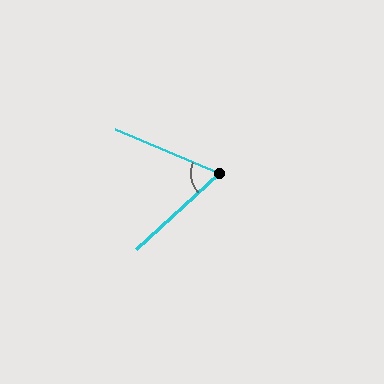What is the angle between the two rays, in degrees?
Approximately 65 degrees.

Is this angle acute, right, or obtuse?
It is acute.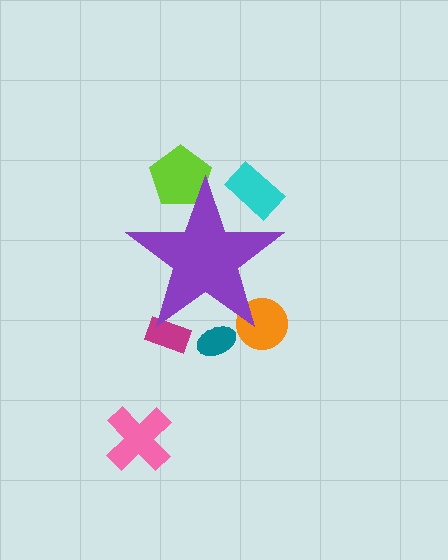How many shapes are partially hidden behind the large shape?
5 shapes are partially hidden.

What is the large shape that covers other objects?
A purple star.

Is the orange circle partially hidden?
Yes, the orange circle is partially hidden behind the purple star.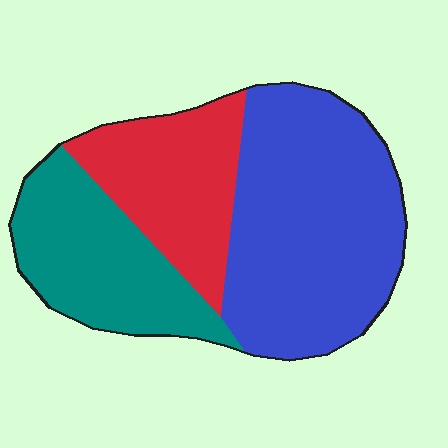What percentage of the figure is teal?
Teal takes up between a sixth and a third of the figure.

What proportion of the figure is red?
Red covers 25% of the figure.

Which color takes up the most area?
Blue, at roughly 50%.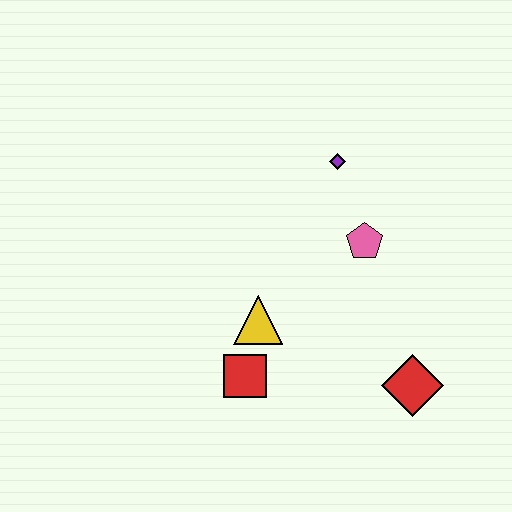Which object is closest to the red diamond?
The pink pentagon is closest to the red diamond.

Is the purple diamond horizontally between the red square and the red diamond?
Yes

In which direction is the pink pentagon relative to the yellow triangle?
The pink pentagon is to the right of the yellow triangle.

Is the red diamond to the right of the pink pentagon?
Yes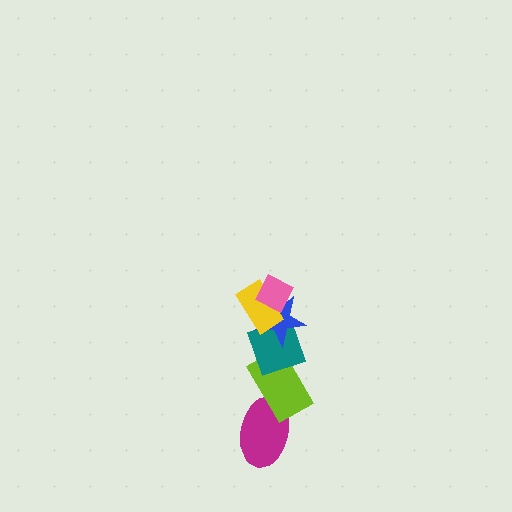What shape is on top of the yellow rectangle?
The pink diamond is on top of the yellow rectangle.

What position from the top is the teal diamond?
The teal diamond is 4th from the top.